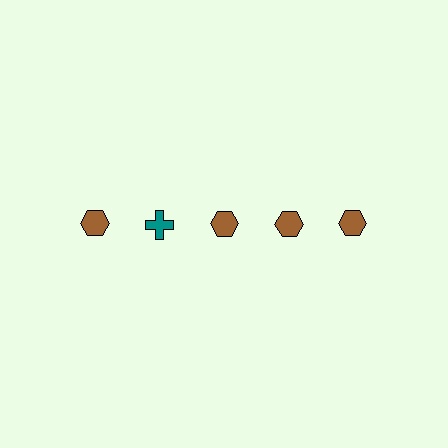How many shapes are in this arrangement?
There are 5 shapes arranged in a grid pattern.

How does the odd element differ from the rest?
It differs in both color (teal instead of brown) and shape (cross instead of hexagon).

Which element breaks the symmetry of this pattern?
The teal cross in the top row, second from left column breaks the symmetry. All other shapes are brown hexagons.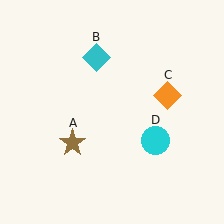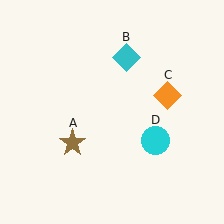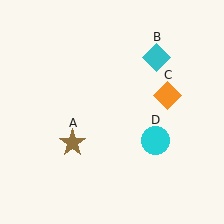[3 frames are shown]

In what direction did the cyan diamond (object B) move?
The cyan diamond (object B) moved right.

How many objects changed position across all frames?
1 object changed position: cyan diamond (object B).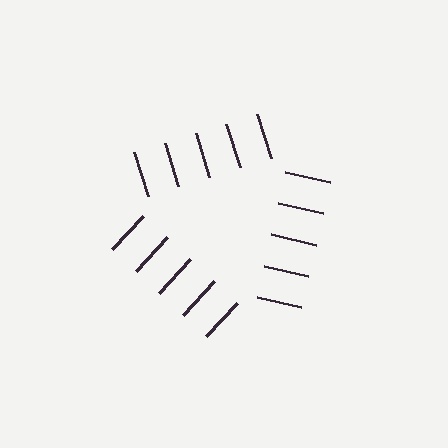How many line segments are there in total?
15 — 5 along each of the 3 edges.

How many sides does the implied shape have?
3 sides — the line-ends trace a triangle.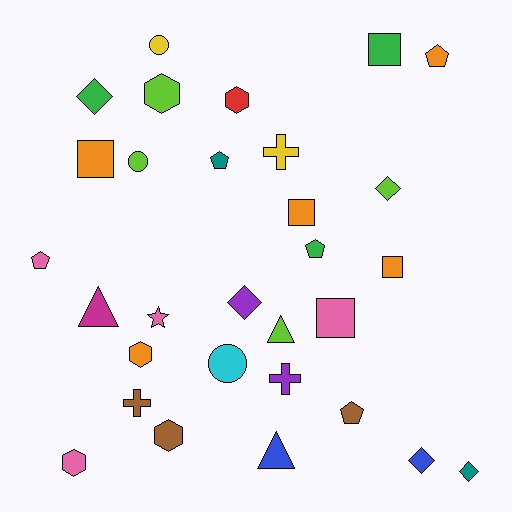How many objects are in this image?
There are 30 objects.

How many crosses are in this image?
There are 3 crosses.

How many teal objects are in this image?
There are 2 teal objects.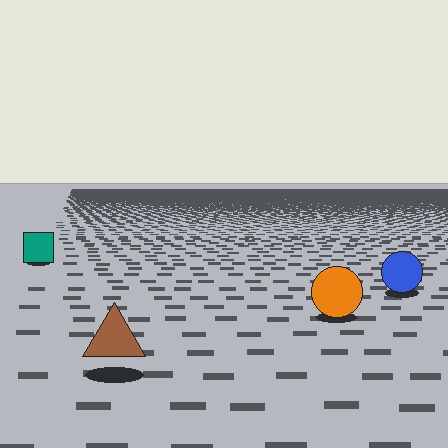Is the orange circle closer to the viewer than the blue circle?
Yes. The orange circle is closer — you can tell from the texture gradient: the ground texture is coarser near it.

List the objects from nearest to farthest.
From nearest to farthest: the brown triangle, the orange circle, the blue circle, the teal square.